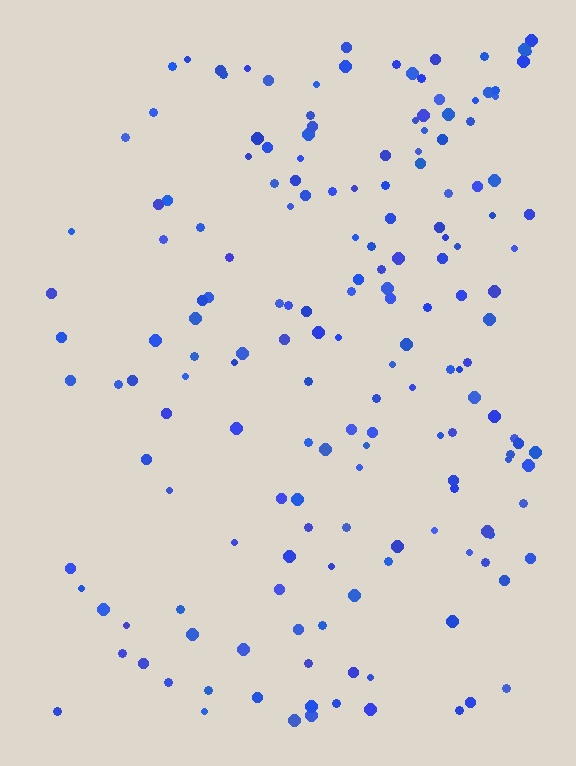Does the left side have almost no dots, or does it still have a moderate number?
Still a moderate number, just noticeably fewer than the right.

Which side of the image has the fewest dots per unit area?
The left.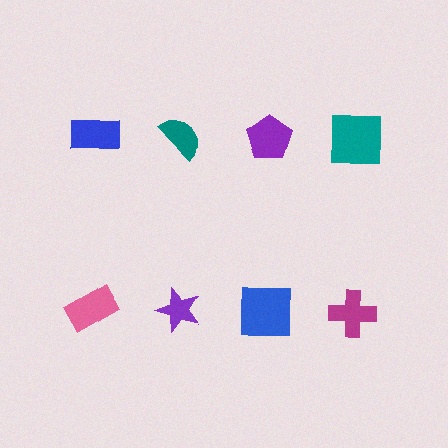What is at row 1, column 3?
A purple pentagon.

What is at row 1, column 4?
A teal square.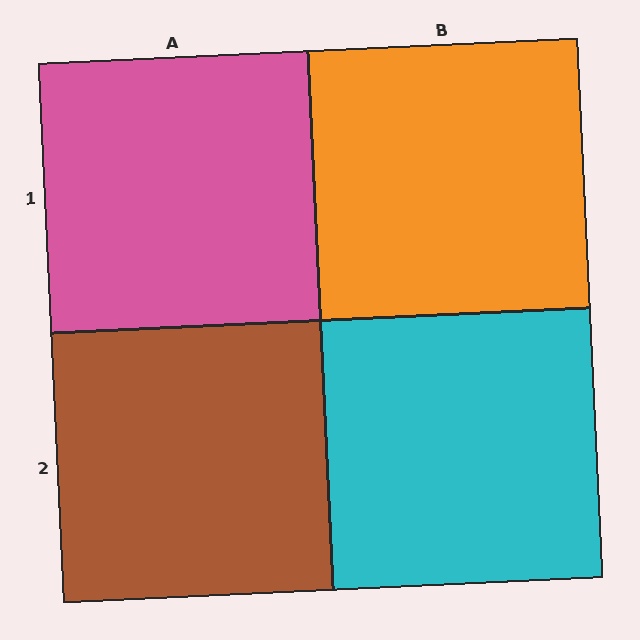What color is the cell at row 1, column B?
Orange.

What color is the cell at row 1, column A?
Pink.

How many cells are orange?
1 cell is orange.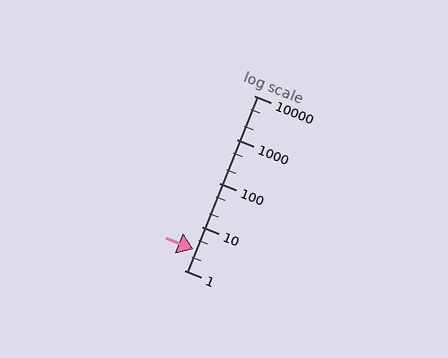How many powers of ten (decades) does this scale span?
The scale spans 4 decades, from 1 to 10000.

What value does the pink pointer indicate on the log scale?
The pointer indicates approximately 3.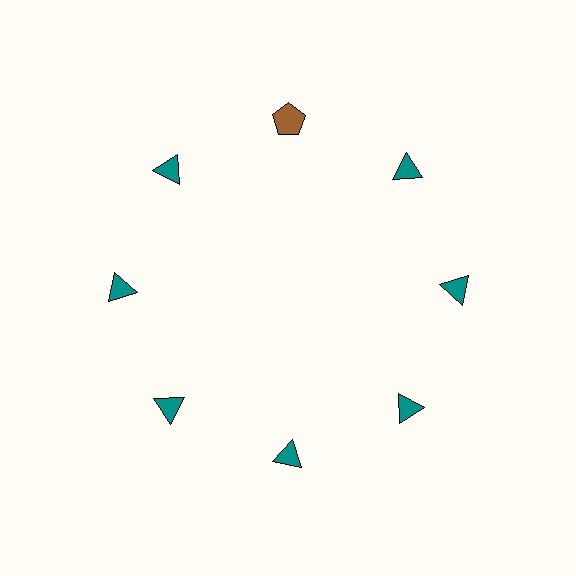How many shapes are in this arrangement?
There are 8 shapes arranged in a ring pattern.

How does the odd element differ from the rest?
It differs in both color (brown instead of teal) and shape (pentagon instead of triangle).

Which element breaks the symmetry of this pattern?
The brown pentagon at roughly the 12 o'clock position breaks the symmetry. All other shapes are teal triangles.